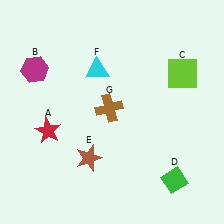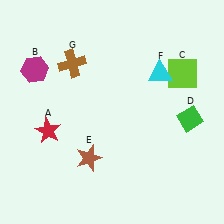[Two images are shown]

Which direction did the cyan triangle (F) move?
The cyan triangle (F) moved right.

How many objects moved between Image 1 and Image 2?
3 objects moved between the two images.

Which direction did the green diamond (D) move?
The green diamond (D) moved up.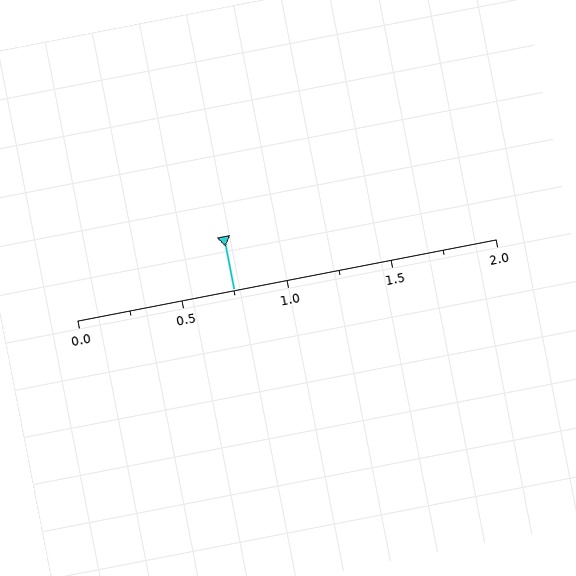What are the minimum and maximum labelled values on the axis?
The axis runs from 0.0 to 2.0.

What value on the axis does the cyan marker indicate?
The marker indicates approximately 0.75.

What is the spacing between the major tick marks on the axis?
The major ticks are spaced 0.5 apart.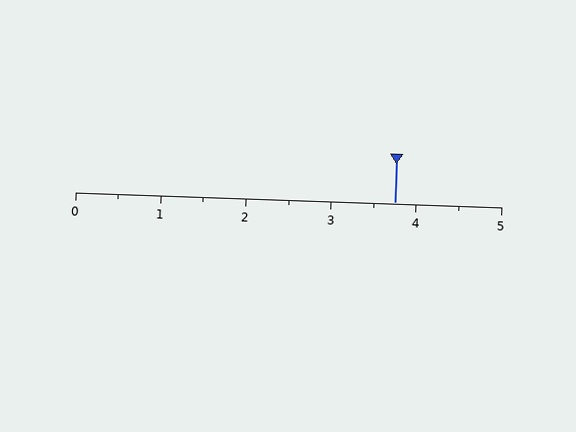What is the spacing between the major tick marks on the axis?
The major ticks are spaced 1 apart.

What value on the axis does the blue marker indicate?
The marker indicates approximately 3.8.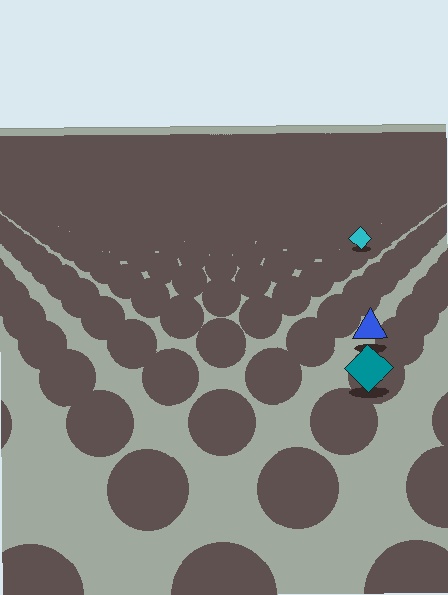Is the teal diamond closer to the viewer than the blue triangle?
Yes. The teal diamond is closer — you can tell from the texture gradient: the ground texture is coarser near it.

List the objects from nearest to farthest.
From nearest to farthest: the teal diamond, the blue triangle, the cyan diamond.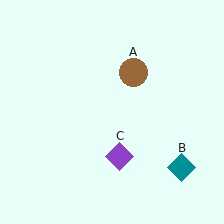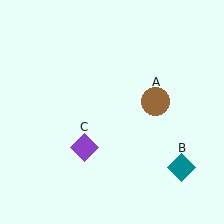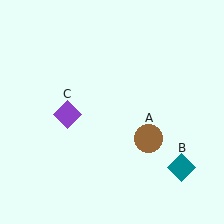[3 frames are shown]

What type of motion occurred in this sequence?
The brown circle (object A), purple diamond (object C) rotated clockwise around the center of the scene.